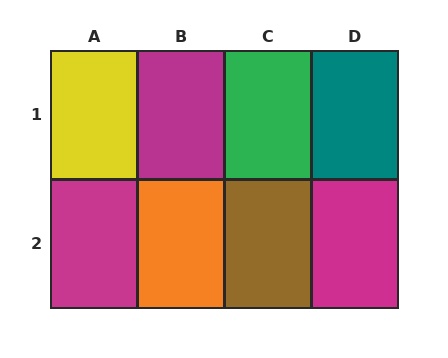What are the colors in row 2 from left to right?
Magenta, orange, brown, magenta.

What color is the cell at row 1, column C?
Green.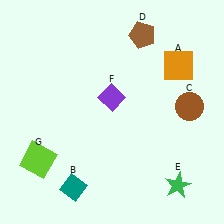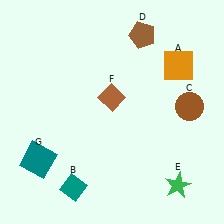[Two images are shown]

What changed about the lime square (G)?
In Image 1, G is lime. In Image 2, it changed to teal.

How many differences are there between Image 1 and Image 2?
There are 2 differences between the two images.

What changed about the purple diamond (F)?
In Image 1, F is purple. In Image 2, it changed to brown.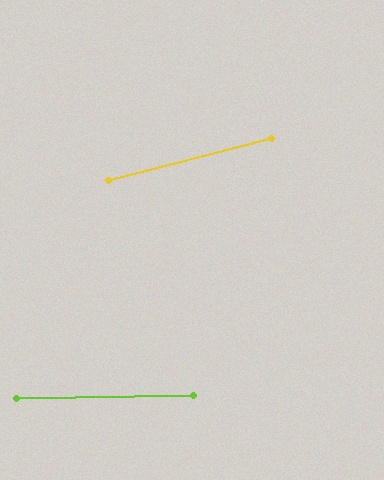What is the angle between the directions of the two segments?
Approximately 13 degrees.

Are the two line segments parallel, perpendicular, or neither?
Neither parallel nor perpendicular — they differ by about 13°.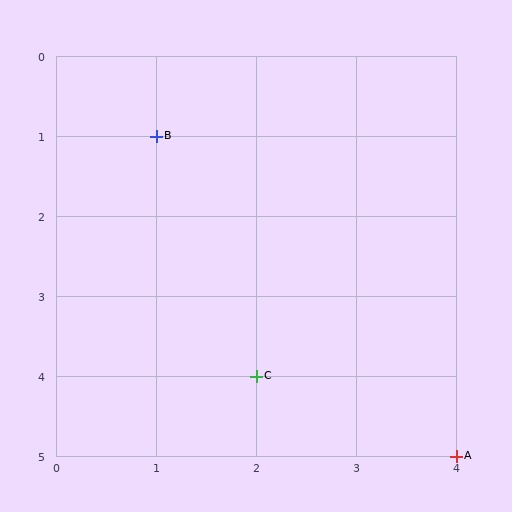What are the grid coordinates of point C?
Point C is at grid coordinates (2, 4).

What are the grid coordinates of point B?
Point B is at grid coordinates (1, 1).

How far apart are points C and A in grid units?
Points C and A are 2 columns and 1 row apart (about 2.2 grid units diagonally).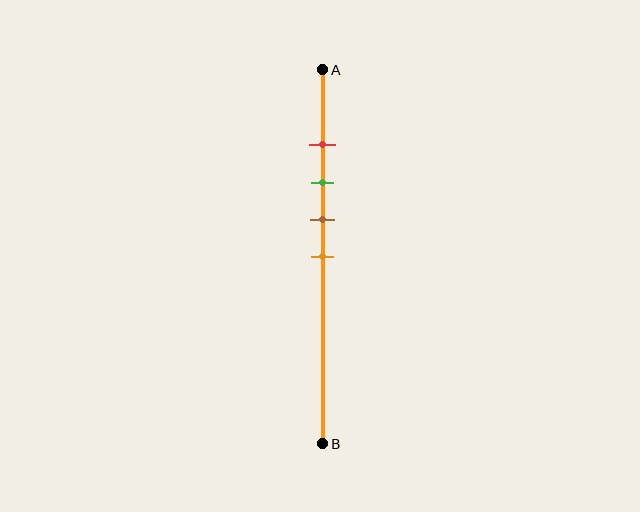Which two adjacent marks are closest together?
The red and green marks are the closest adjacent pair.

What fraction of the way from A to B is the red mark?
The red mark is approximately 20% (0.2) of the way from A to B.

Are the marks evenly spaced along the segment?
Yes, the marks are approximately evenly spaced.